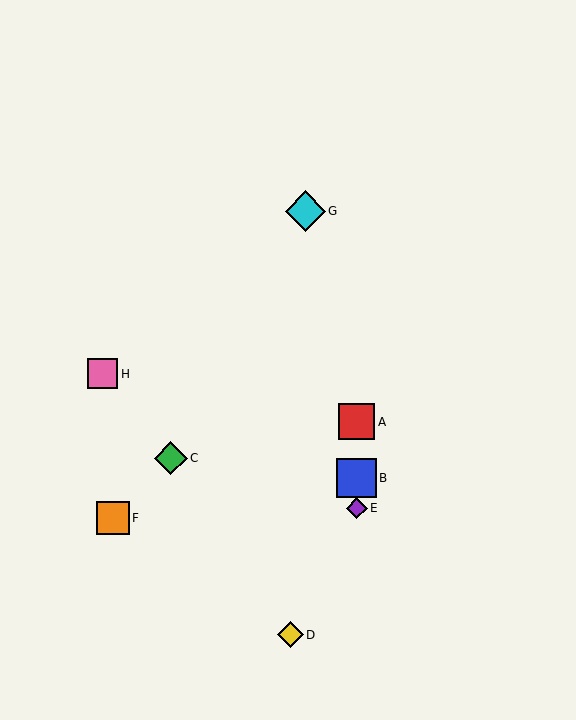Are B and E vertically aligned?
Yes, both are at x≈357.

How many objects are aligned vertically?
3 objects (A, B, E) are aligned vertically.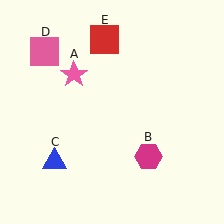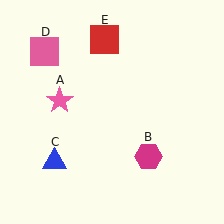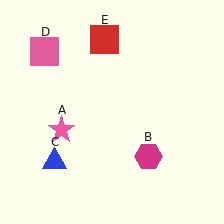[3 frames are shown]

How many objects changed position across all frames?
1 object changed position: pink star (object A).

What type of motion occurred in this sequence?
The pink star (object A) rotated counterclockwise around the center of the scene.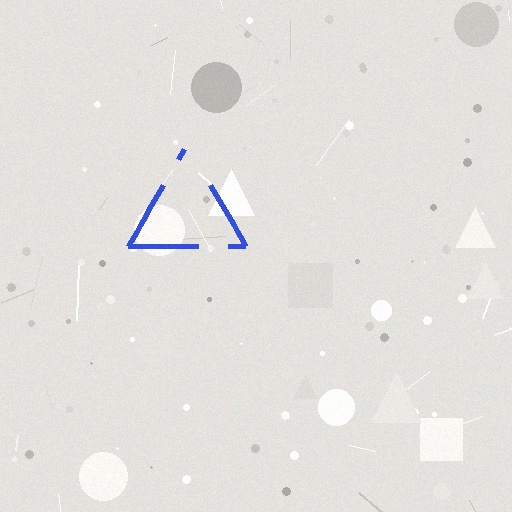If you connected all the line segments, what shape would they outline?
They would outline a triangle.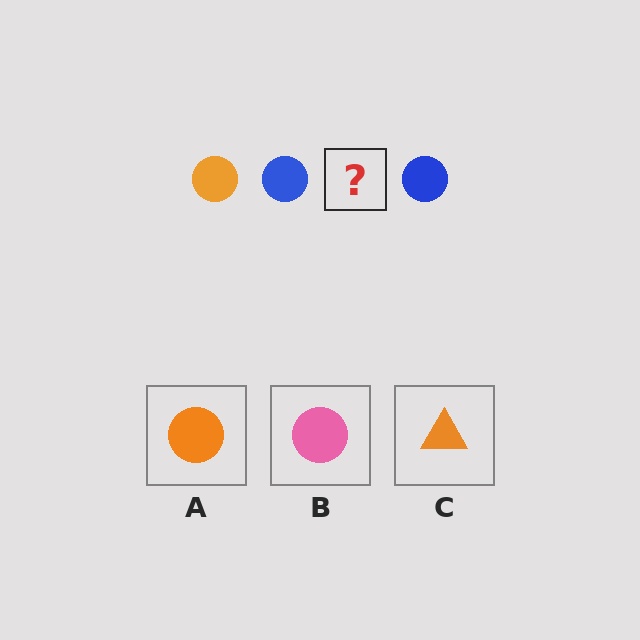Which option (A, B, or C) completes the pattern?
A.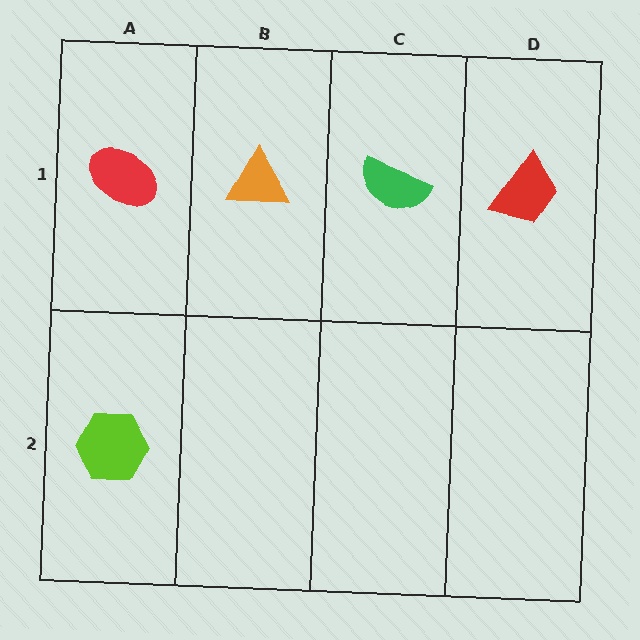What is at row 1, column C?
A green semicircle.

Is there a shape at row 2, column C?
No, that cell is empty.